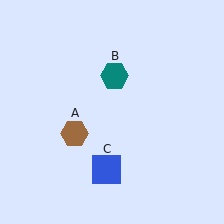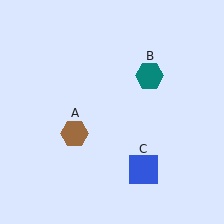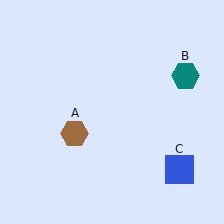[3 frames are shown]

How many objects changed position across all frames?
2 objects changed position: teal hexagon (object B), blue square (object C).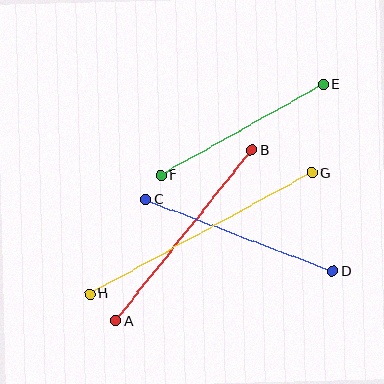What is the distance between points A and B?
The distance is approximately 218 pixels.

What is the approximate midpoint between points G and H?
The midpoint is at approximately (201, 233) pixels.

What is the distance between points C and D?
The distance is approximately 200 pixels.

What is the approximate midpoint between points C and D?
The midpoint is at approximately (239, 235) pixels.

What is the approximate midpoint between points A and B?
The midpoint is at approximately (184, 236) pixels.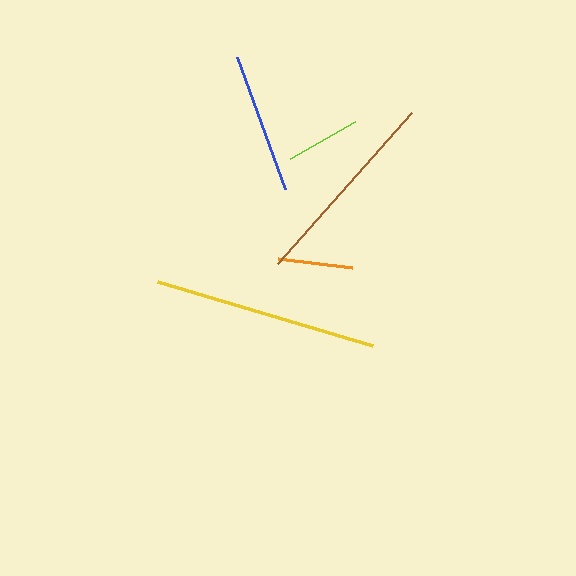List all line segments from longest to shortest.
From longest to shortest: yellow, brown, blue, lime, orange.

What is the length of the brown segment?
The brown segment is approximately 202 pixels long.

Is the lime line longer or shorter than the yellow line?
The yellow line is longer than the lime line.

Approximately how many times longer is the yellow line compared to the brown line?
The yellow line is approximately 1.1 times the length of the brown line.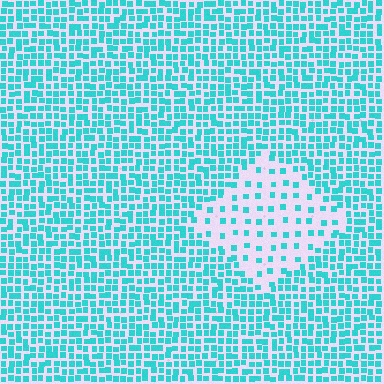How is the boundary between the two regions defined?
The boundary is defined by a change in element density (approximately 2.8x ratio). All elements are the same color, size, and shape.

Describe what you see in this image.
The image contains small cyan elements arranged at two different densities. A diamond-shaped region is visible where the elements are less densely packed than the surrounding area.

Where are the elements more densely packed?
The elements are more densely packed outside the diamond boundary.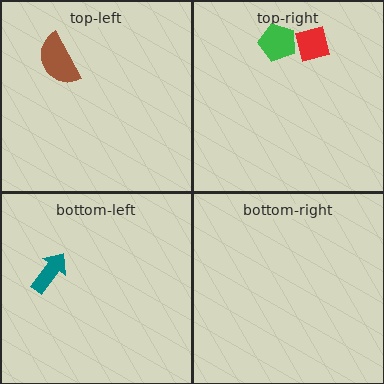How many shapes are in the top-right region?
2.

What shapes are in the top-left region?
The brown semicircle.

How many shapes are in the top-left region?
1.